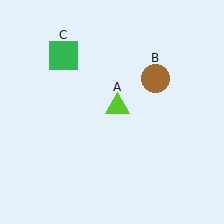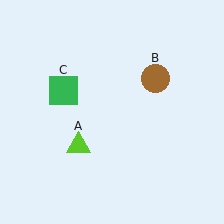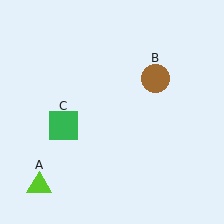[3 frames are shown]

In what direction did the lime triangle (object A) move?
The lime triangle (object A) moved down and to the left.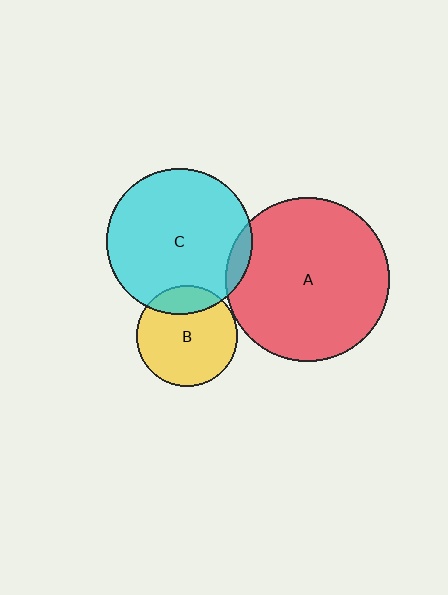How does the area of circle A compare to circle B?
Approximately 2.7 times.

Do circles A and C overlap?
Yes.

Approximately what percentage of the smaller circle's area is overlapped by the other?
Approximately 5%.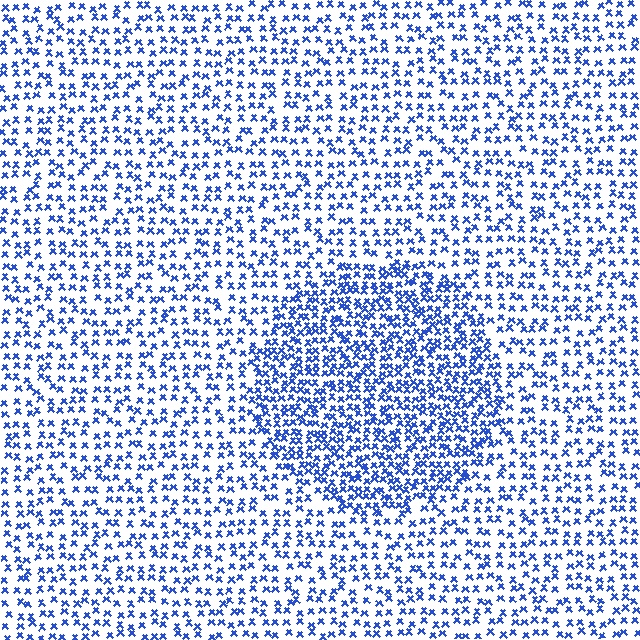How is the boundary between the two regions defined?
The boundary is defined by a change in element density (approximately 1.9x ratio). All elements are the same color, size, and shape.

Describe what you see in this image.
The image contains small blue elements arranged at two different densities. A circle-shaped region is visible where the elements are more densely packed than the surrounding area.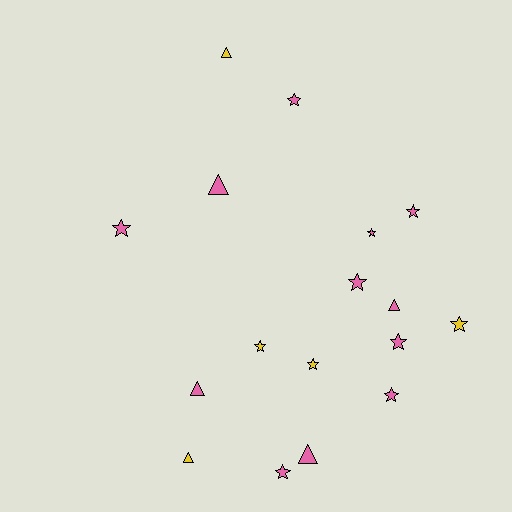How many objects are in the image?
There are 17 objects.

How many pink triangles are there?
There are 4 pink triangles.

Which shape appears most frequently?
Star, with 11 objects.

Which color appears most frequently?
Pink, with 12 objects.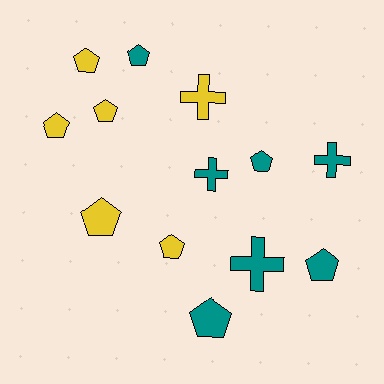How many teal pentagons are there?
There are 4 teal pentagons.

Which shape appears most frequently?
Pentagon, with 9 objects.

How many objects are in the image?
There are 13 objects.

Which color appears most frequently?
Teal, with 7 objects.